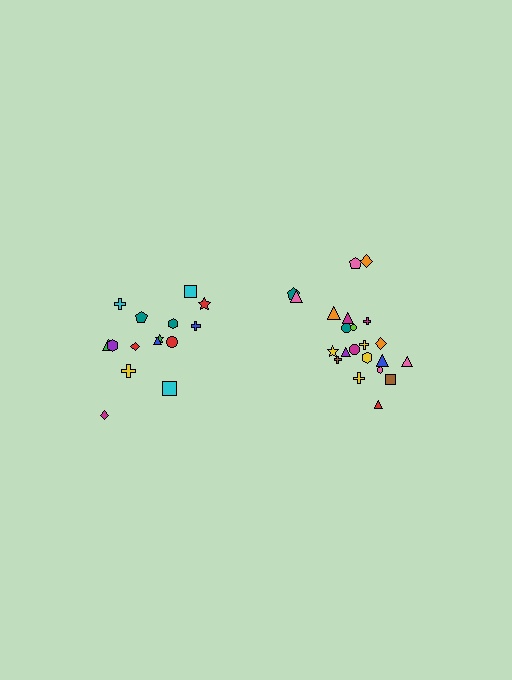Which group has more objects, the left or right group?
The right group.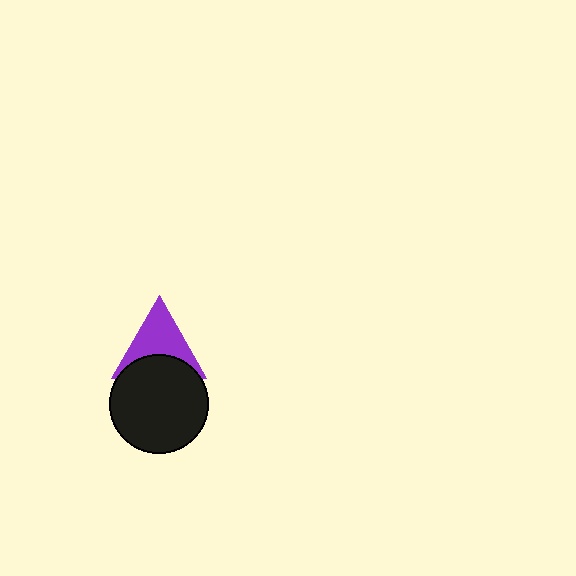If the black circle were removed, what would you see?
You would see the complete purple triangle.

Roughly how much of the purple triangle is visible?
About half of it is visible (roughly 62%).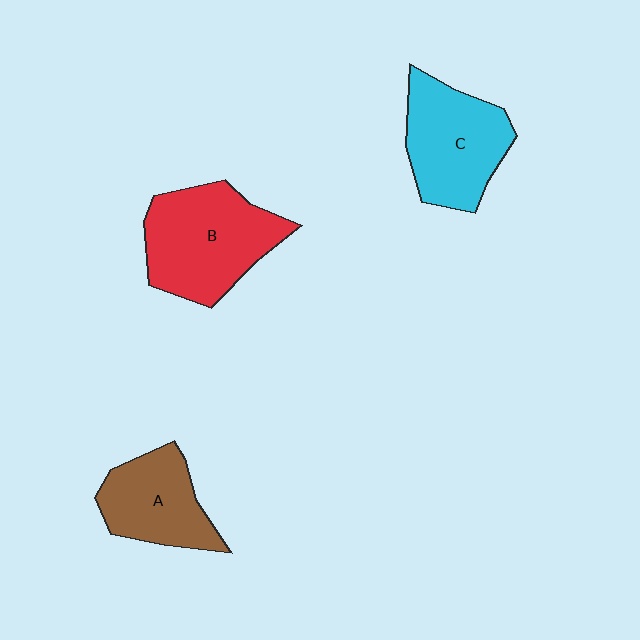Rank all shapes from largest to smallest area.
From largest to smallest: B (red), C (cyan), A (brown).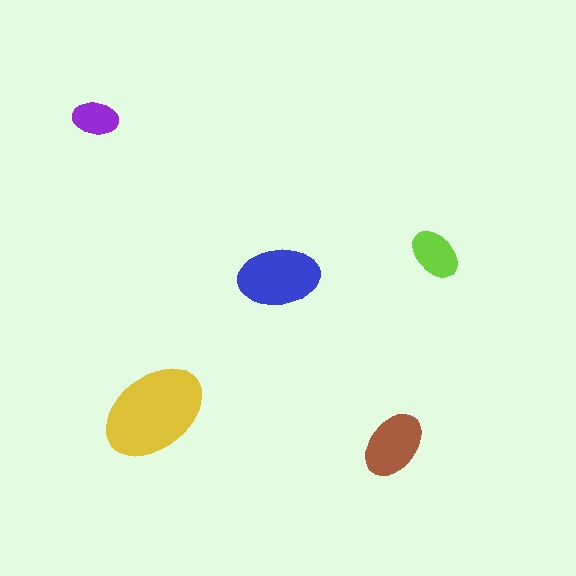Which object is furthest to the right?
The lime ellipse is rightmost.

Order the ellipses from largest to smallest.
the yellow one, the blue one, the brown one, the lime one, the purple one.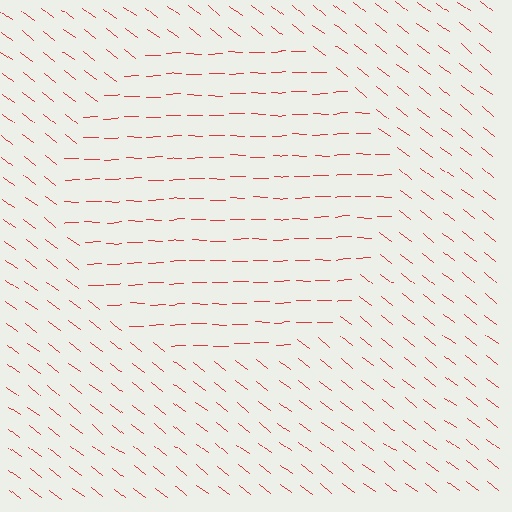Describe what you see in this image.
The image is filled with small red line segments. A circle region in the image has lines oriented differently from the surrounding lines, creating a visible texture boundary.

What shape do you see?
I see a circle.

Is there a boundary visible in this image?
Yes, there is a texture boundary formed by a change in line orientation.